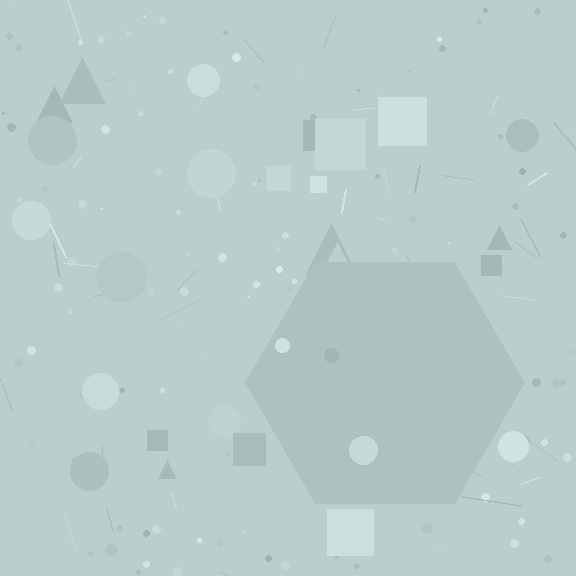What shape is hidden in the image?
A hexagon is hidden in the image.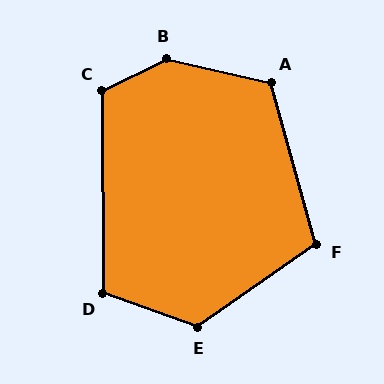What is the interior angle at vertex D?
Approximately 110 degrees (obtuse).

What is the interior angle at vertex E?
Approximately 126 degrees (obtuse).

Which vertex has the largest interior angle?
B, at approximately 141 degrees.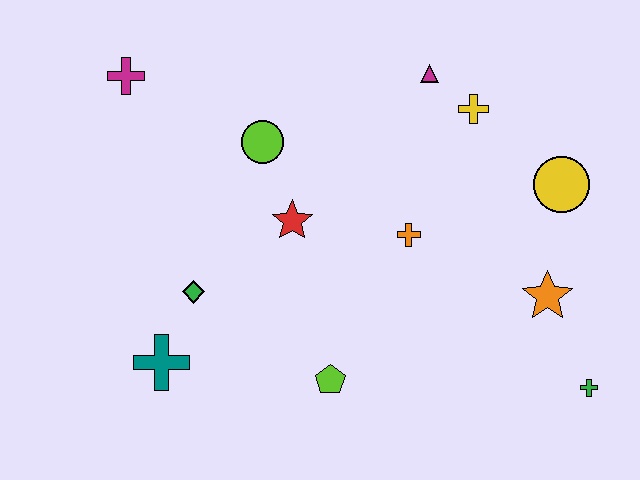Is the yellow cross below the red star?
No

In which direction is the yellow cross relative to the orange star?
The yellow cross is above the orange star.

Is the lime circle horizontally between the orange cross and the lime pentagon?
No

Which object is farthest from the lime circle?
The green cross is farthest from the lime circle.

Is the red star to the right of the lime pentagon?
No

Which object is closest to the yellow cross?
The magenta triangle is closest to the yellow cross.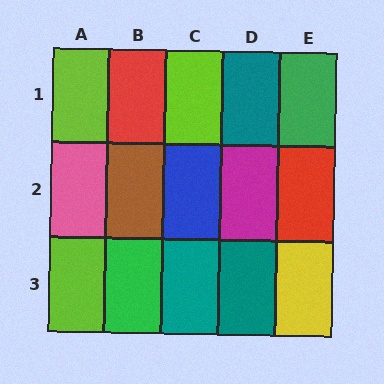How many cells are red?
2 cells are red.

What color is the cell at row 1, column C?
Lime.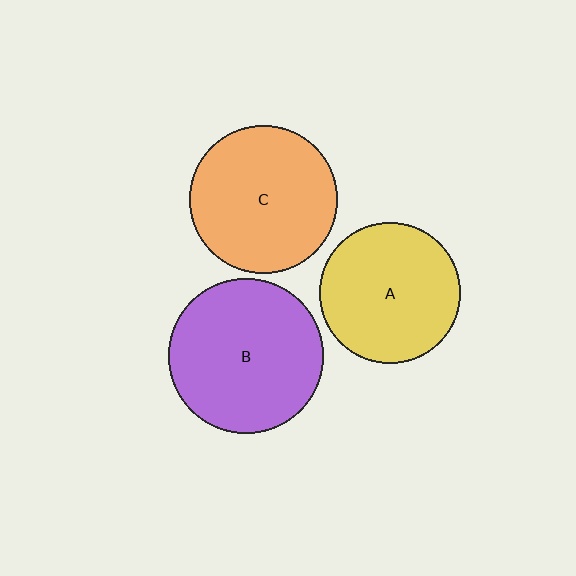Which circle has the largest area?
Circle B (purple).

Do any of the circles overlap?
No, none of the circles overlap.